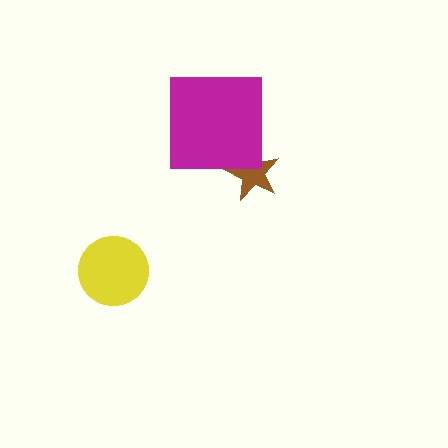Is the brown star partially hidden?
Yes, it is partially covered by another shape.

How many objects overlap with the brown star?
1 object overlaps with the brown star.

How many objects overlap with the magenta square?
1 object overlaps with the magenta square.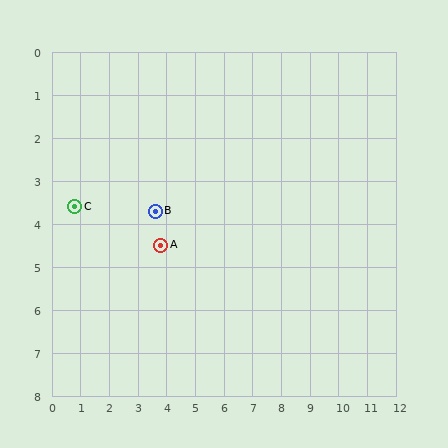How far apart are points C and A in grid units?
Points C and A are about 3.1 grid units apart.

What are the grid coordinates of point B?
Point B is at approximately (3.6, 3.7).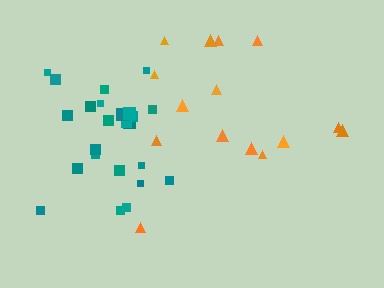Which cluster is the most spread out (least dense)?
Orange.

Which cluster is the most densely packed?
Teal.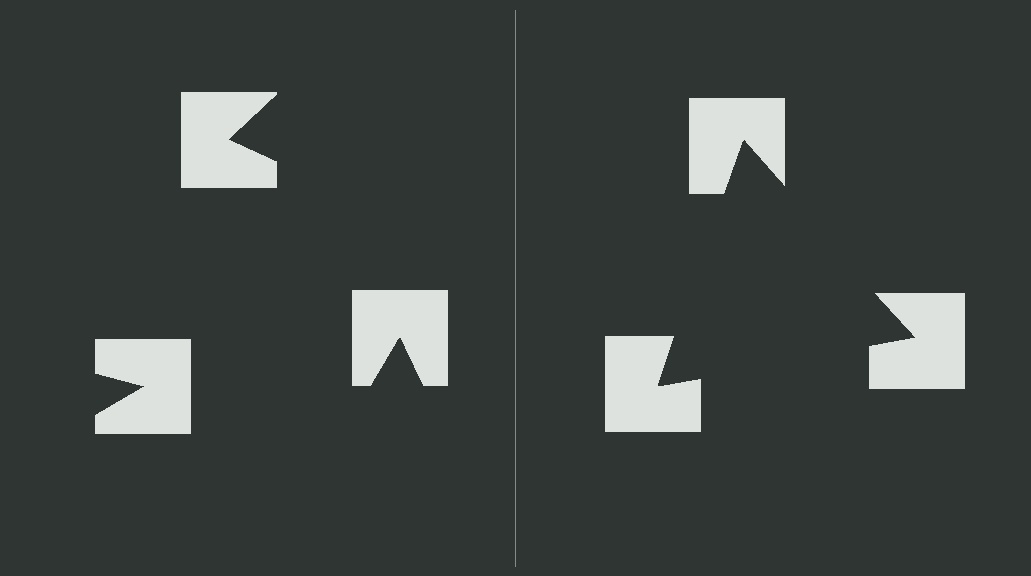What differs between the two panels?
The notched squares are positioned identically on both sides; only the wedge orientations differ. On the right they align to a triangle; on the left they are misaligned.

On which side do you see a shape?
An illusory triangle appears on the right side. On the left side the wedge cuts are rotated, so no coherent shape forms.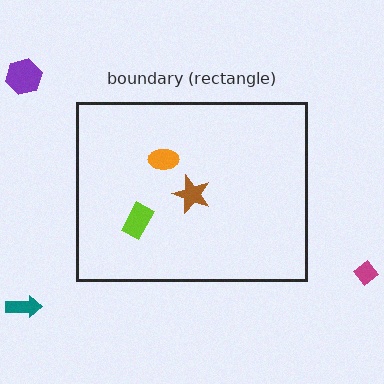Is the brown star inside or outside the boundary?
Inside.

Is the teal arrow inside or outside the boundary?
Outside.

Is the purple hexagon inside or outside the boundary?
Outside.